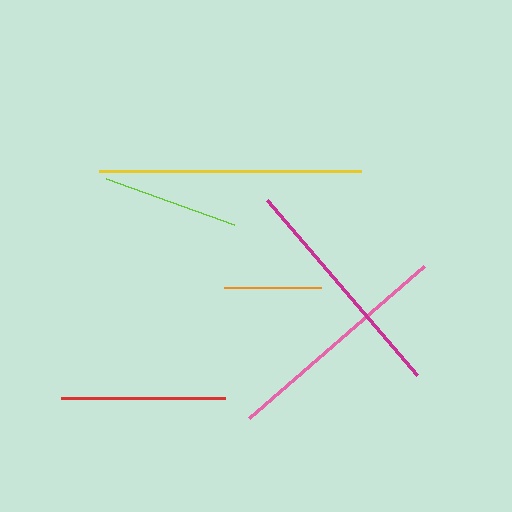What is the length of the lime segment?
The lime segment is approximately 136 pixels long.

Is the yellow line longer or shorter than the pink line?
The yellow line is longer than the pink line.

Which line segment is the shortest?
The orange line is the shortest at approximately 97 pixels.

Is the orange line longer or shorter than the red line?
The red line is longer than the orange line.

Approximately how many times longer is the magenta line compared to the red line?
The magenta line is approximately 1.4 times the length of the red line.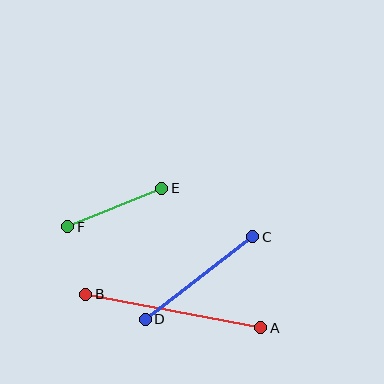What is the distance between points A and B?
The distance is approximately 178 pixels.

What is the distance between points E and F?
The distance is approximately 101 pixels.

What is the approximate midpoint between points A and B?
The midpoint is at approximately (173, 311) pixels.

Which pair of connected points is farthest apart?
Points A and B are farthest apart.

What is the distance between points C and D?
The distance is approximately 136 pixels.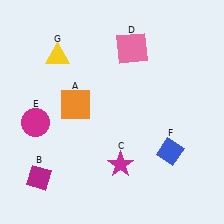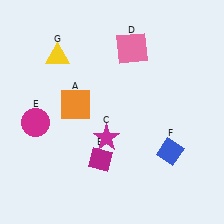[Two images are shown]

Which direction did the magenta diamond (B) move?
The magenta diamond (B) moved right.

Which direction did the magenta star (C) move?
The magenta star (C) moved up.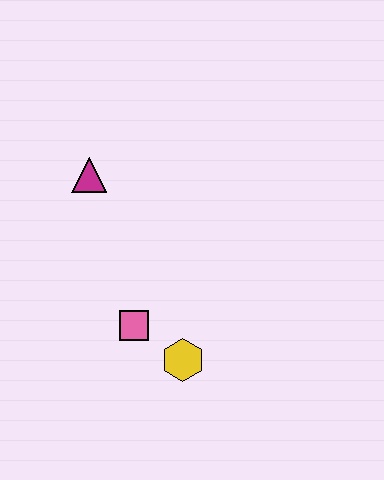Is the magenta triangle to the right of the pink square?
No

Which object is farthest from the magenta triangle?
The yellow hexagon is farthest from the magenta triangle.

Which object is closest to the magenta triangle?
The pink square is closest to the magenta triangle.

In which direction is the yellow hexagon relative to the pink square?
The yellow hexagon is to the right of the pink square.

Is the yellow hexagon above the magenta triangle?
No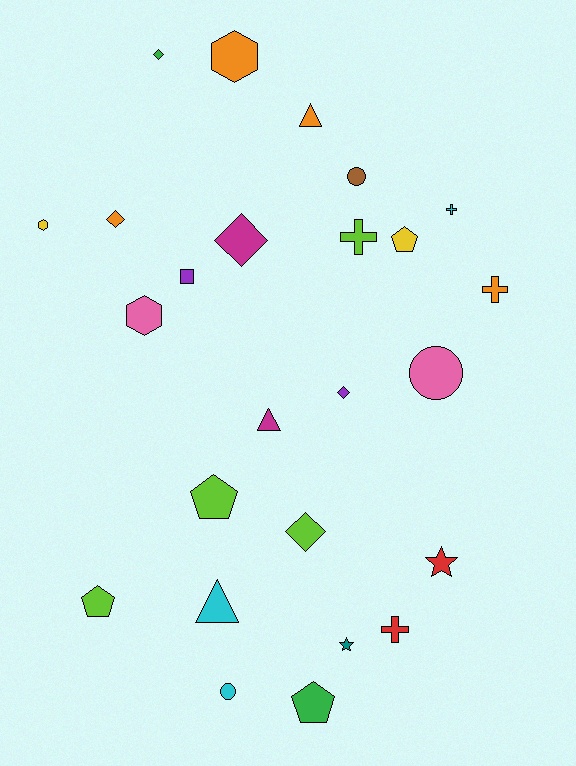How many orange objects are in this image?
There are 4 orange objects.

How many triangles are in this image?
There are 3 triangles.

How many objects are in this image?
There are 25 objects.